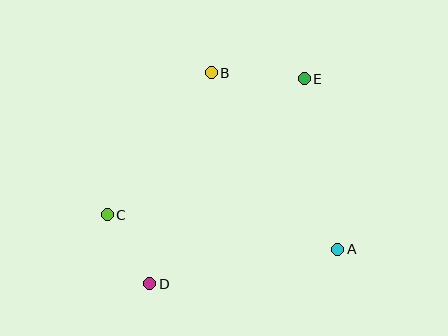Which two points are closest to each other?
Points C and D are closest to each other.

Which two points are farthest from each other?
Points D and E are farthest from each other.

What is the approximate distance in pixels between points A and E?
The distance between A and E is approximately 174 pixels.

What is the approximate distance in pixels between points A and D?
The distance between A and D is approximately 191 pixels.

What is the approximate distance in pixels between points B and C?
The distance between B and C is approximately 176 pixels.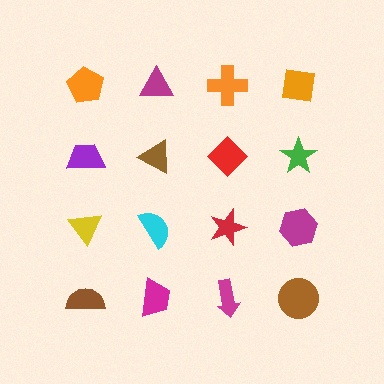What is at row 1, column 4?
An orange square.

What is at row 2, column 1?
A purple trapezoid.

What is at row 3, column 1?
A yellow triangle.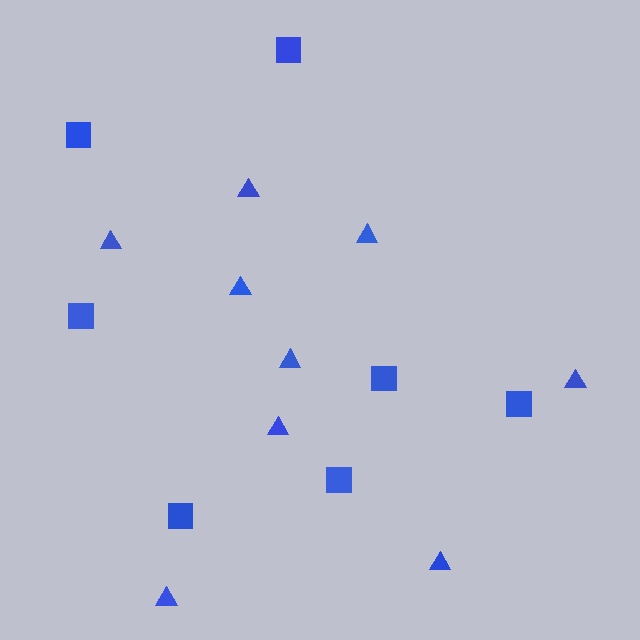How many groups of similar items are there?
There are 2 groups: one group of squares (7) and one group of triangles (9).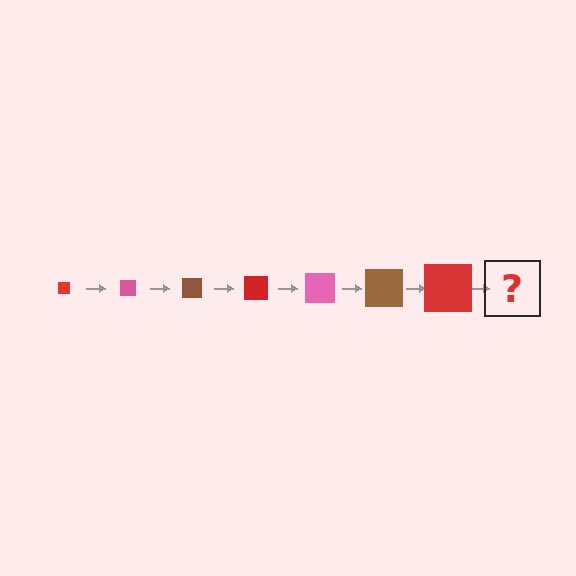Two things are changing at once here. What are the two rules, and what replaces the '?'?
The two rules are that the square grows larger each step and the color cycles through red, pink, and brown. The '?' should be a pink square, larger than the previous one.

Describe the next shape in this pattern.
It should be a pink square, larger than the previous one.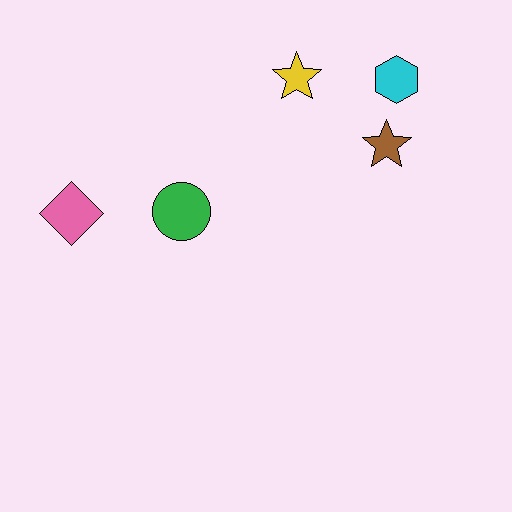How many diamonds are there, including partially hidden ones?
There is 1 diamond.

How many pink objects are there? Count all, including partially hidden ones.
There is 1 pink object.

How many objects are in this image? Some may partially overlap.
There are 5 objects.